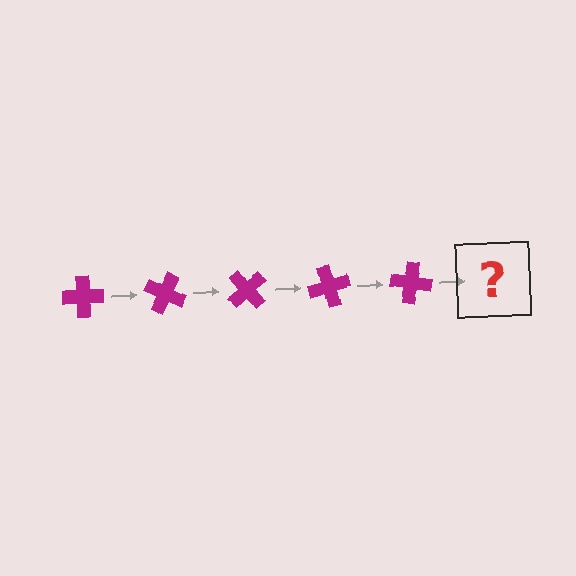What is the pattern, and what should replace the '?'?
The pattern is that the cross rotates 25 degrees each step. The '?' should be a magenta cross rotated 125 degrees.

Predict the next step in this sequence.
The next step is a magenta cross rotated 125 degrees.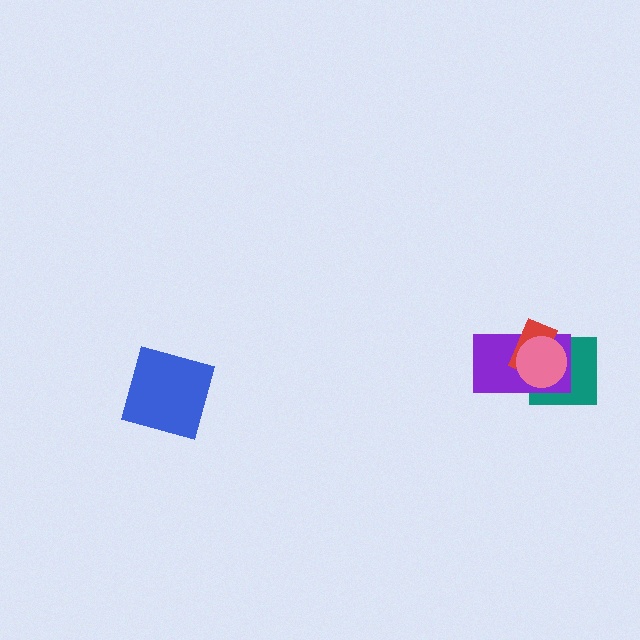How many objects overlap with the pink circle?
3 objects overlap with the pink circle.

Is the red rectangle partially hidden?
Yes, it is partially covered by another shape.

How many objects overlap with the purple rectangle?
3 objects overlap with the purple rectangle.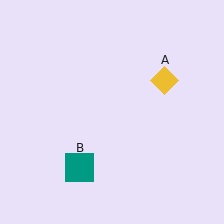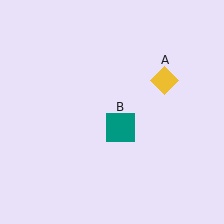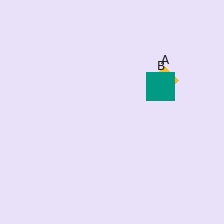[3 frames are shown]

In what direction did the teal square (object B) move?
The teal square (object B) moved up and to the right.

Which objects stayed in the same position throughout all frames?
Yellow diamond (object A) remained stationary.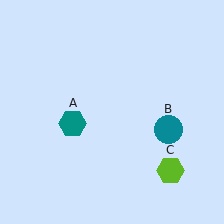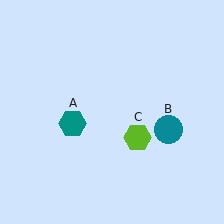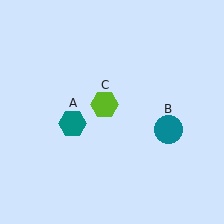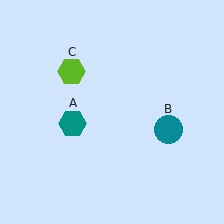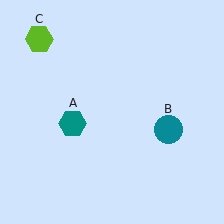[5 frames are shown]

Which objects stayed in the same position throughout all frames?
Teal hexagon (object A) and teal circle (object B) remained stationary.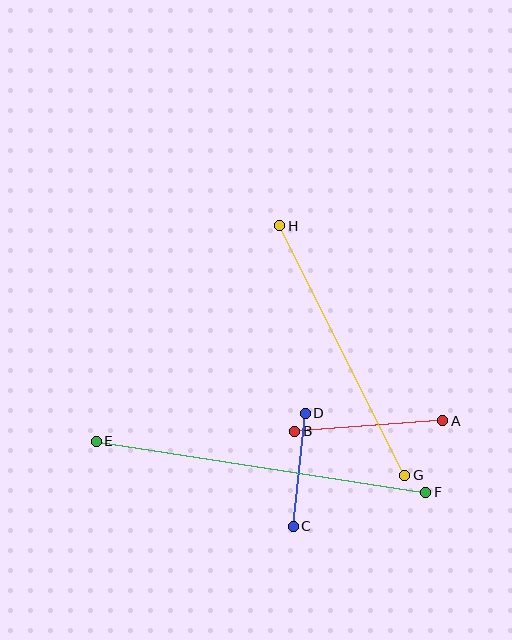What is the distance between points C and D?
The distance is approximately 114 pixels.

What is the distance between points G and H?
The distance is approximately 279 pixels.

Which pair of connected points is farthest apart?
Points E and F are farthest apart.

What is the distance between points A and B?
The distance is approximately 148 pixels.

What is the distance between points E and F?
The distance is approximately 333 pixels.